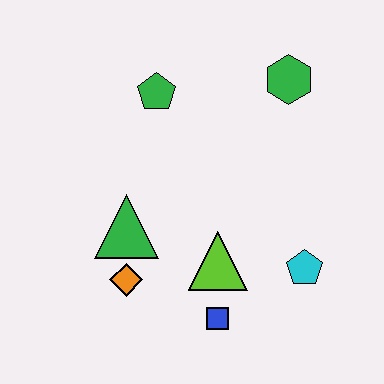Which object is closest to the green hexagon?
The green pentagon is closest to the green hexagon.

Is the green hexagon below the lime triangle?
No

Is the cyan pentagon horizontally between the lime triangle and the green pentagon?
No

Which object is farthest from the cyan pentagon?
The green pentagon is farthest from the cyan pentagon.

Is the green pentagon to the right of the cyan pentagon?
No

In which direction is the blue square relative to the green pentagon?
The blue square is below the green pentagon.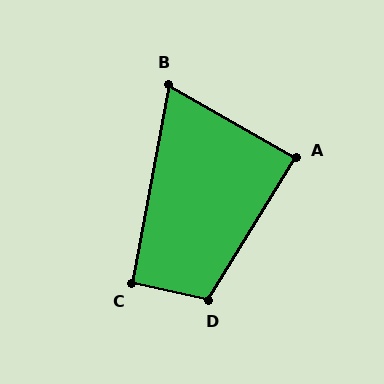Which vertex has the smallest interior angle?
B, at approximately 71 degrees.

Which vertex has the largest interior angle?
D, at approximately 109 degrees.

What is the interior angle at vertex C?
Approximately 92 degrees (approximately right).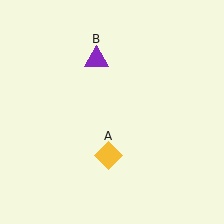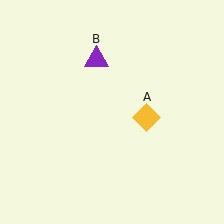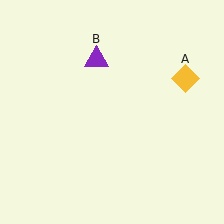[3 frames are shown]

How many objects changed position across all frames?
1 object changed position: yellow diamond (object A).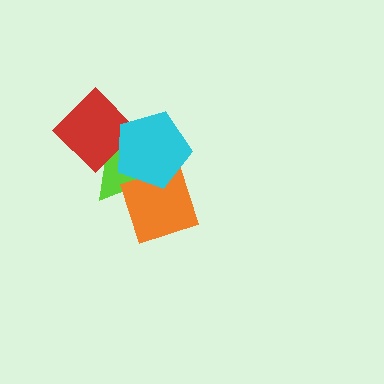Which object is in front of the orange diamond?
The cyan pentagon is in front of the orange diamond.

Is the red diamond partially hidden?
Yes, it is partially covered by another shape.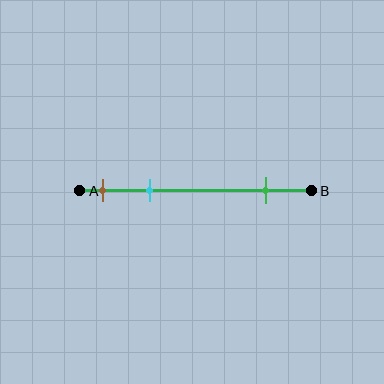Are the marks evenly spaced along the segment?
No, the marks are not evenly spaced.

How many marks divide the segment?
There are 3 marks dividing the segment.